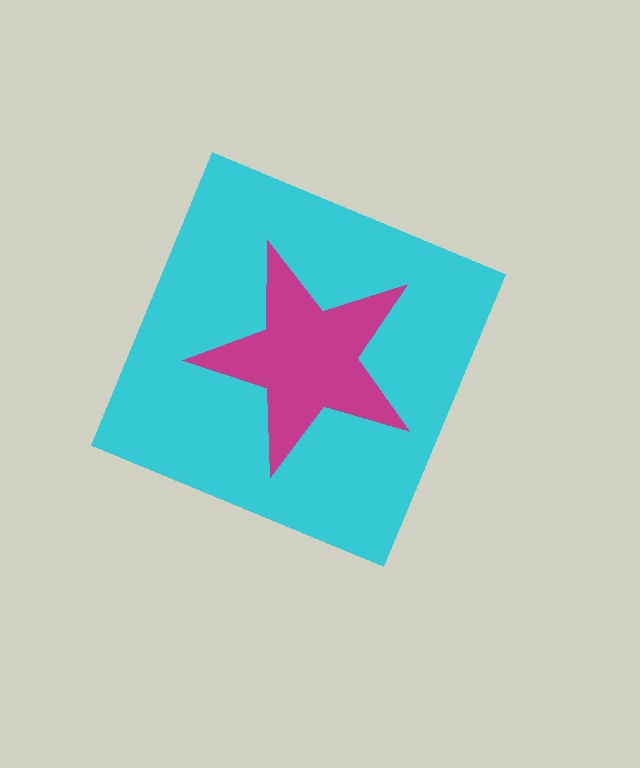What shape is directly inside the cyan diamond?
The magenta star.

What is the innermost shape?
The magenta star.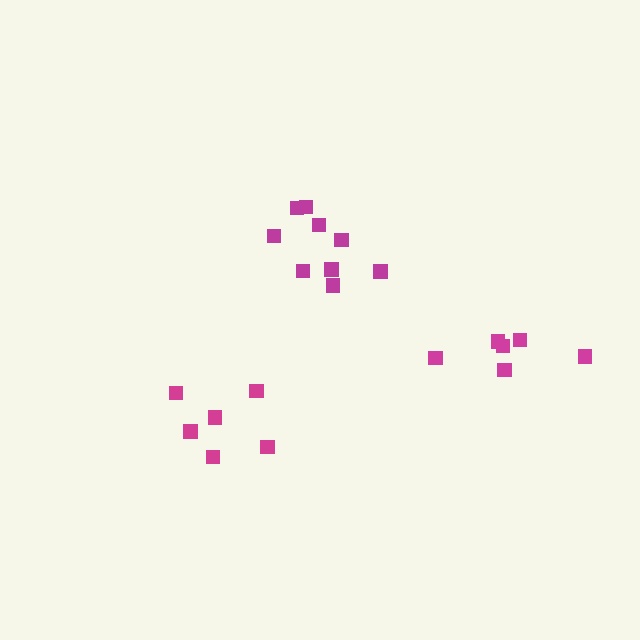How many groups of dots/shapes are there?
There are 3 groups.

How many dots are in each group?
Group 1: 6 dots, Group 2: 9 dots, Group 3: 6 dots (21 total).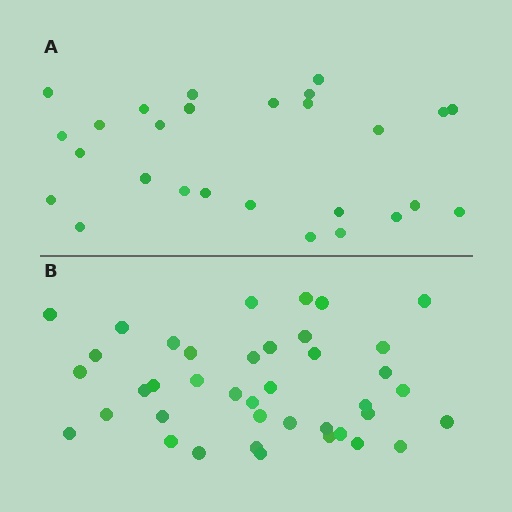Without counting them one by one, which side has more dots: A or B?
Region B (the bottom region) has more dots.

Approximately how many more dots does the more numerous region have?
Region B has approximately 15 more dots than region A.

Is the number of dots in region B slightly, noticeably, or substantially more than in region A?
Region B has substantially more. The ratio is roughly 1.5 to 1.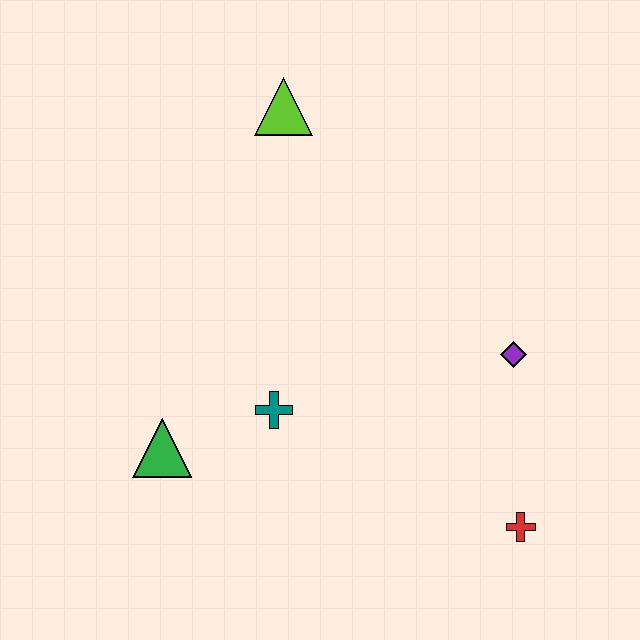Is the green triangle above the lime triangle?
No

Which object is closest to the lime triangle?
The teal cross is closest to the lime triangle.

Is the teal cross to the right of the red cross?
No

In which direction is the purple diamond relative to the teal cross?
The purple diamond is to the right of the teal cross.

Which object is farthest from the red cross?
The lime triangle is farthest from the red cross.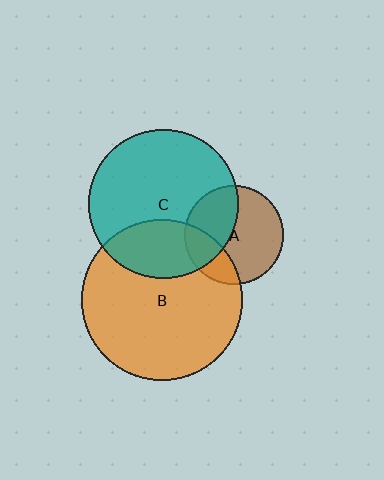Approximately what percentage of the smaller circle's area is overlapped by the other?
Approximately 40%.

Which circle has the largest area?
Circle B (orange).